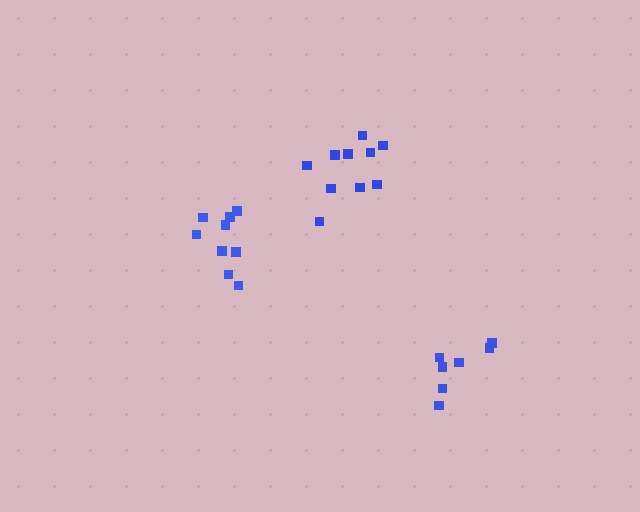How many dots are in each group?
Group 1: 7 dots, Group 2: 10 dots, Group 3: 9 dots (26 total).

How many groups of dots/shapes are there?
There are 3 groups.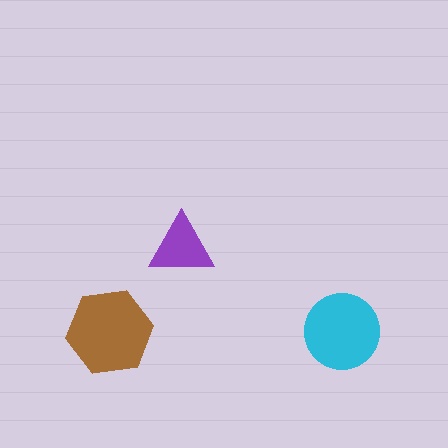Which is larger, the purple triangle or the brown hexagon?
The brown hexagon.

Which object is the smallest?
The purple triangle.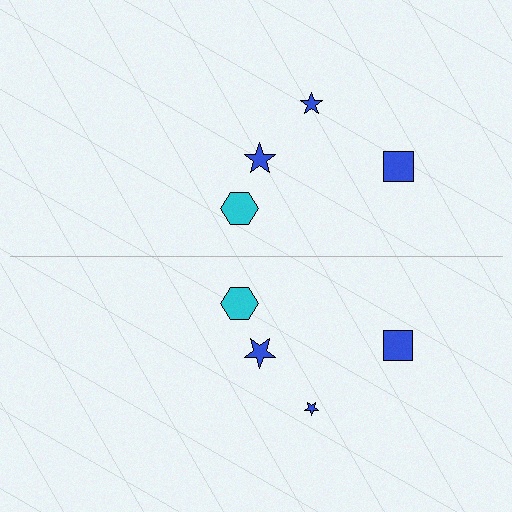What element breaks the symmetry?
The blue star on the bottom side has a different size than its mirror counterpart.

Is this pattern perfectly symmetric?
No, the pattern is not perfectly symmetric. The blue star on the bottom side has a different size than its mirror counterpart.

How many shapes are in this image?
There are 8 shapes in this image.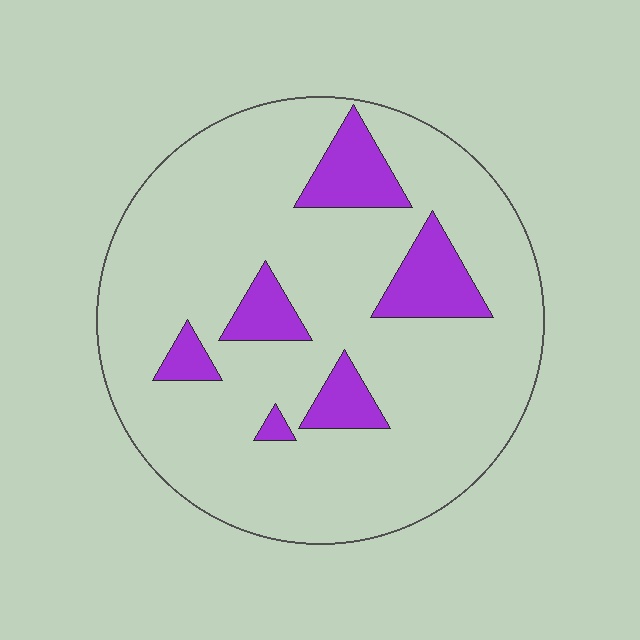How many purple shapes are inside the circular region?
6.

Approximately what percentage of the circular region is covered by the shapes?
Approximately 15%.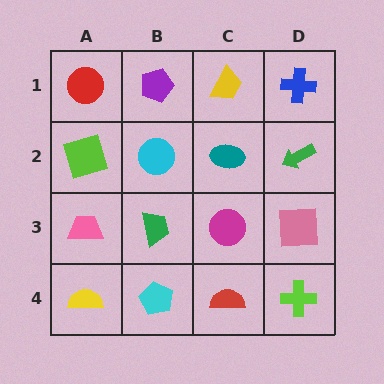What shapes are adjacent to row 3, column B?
A cyan circle (row 2, column B), a cyan pentagon (row 4, column B), a pink trapezoid (row 3, column A), a magenta circle (row 3, column C).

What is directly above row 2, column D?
A blue cross.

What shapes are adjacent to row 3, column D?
A green arrow (row 2, column D), a lime cross (row 4, column D), a magenta circle (row 3, column C).